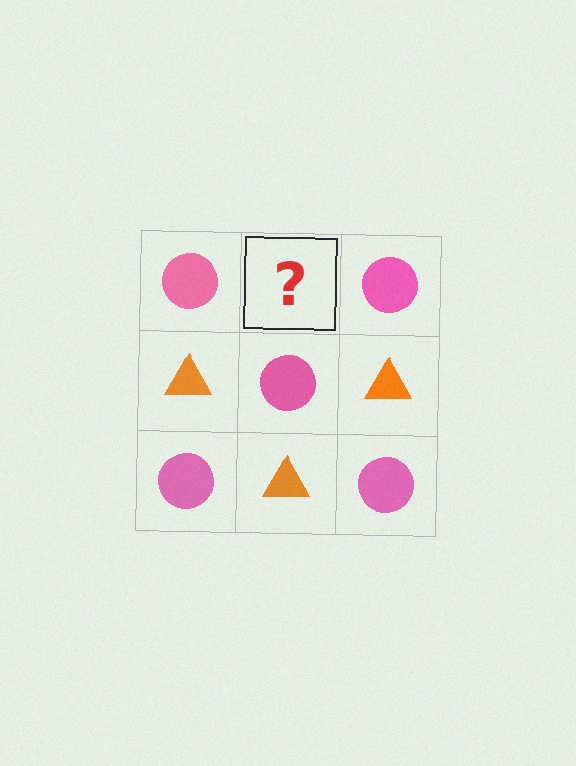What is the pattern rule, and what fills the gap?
The rule is that it alternates pink circle and orange triangle in a checkerboard pattern. The gap should be filled with an orange triangle.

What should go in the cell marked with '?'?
The missing cell should contain an orange triangle.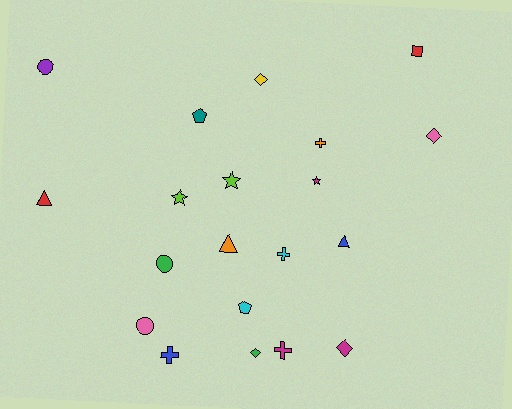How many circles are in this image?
There are 3 circles.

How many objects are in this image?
There are 20 objects.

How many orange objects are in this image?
There are 2 orange objects.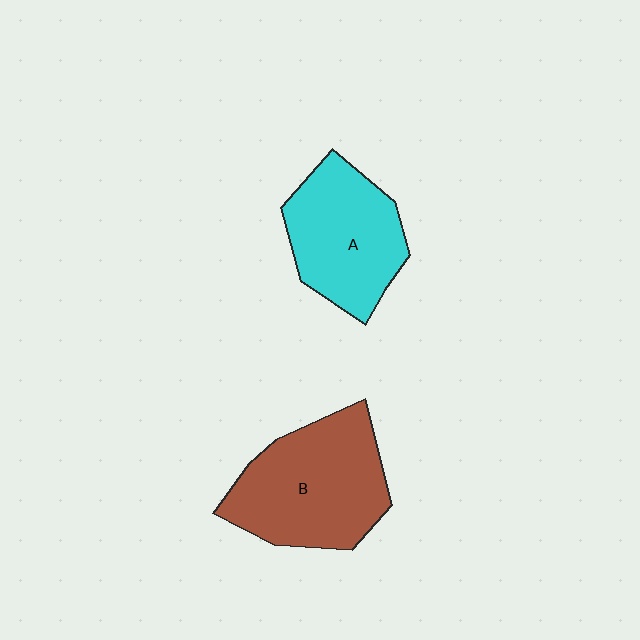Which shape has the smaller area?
Shape A (cyan).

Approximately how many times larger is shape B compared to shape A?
Approximately 1.2 times.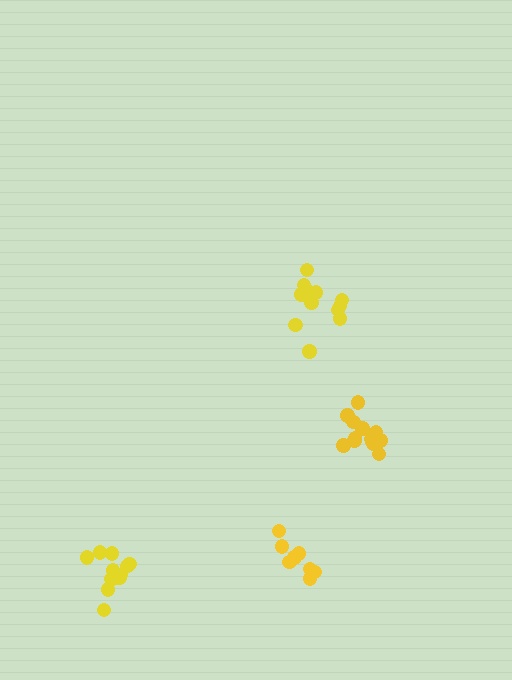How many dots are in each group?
Group 1: 13 dots, Group 2: 8 dots, Group 3: 13 dots, Group 4: 12 dots (46 total).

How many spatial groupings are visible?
There are 4 spatial groupings.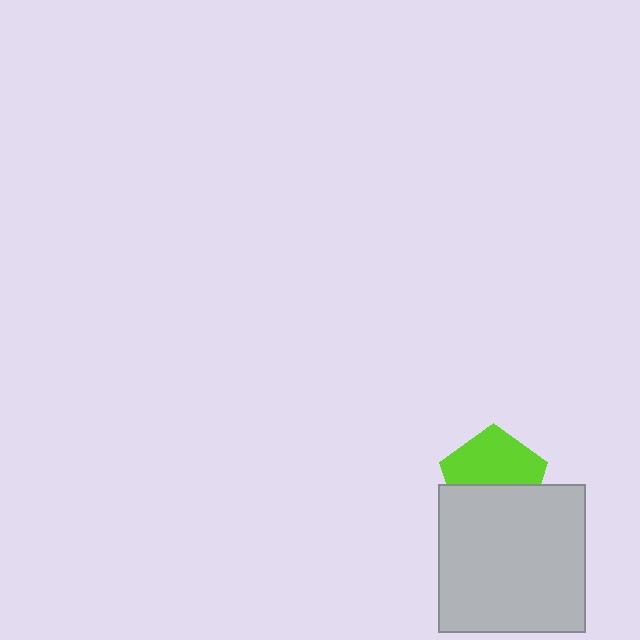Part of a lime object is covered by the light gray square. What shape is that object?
It is a pentagon.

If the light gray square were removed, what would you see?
You would see the complete lime pentagon.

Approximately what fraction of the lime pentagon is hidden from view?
Roughly 46% of the lime pentagon is hidden behind the light gray square.